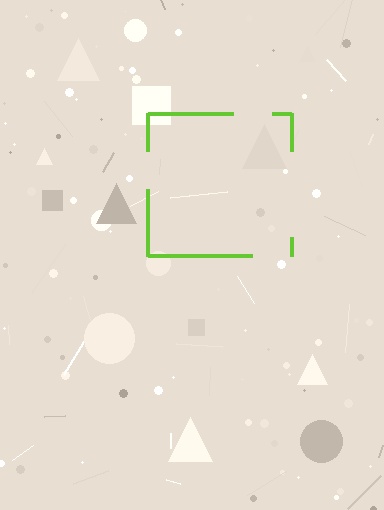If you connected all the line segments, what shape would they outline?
They would outline a square.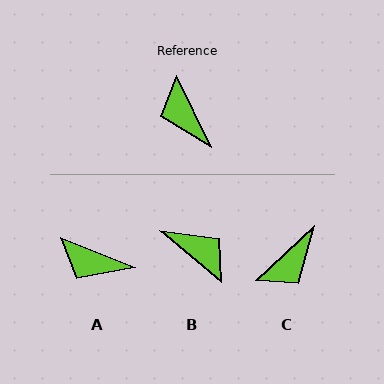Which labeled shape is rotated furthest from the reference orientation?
B, about 157 degrees away.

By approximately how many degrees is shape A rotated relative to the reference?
Approximately 42 degrees counter-clockwise.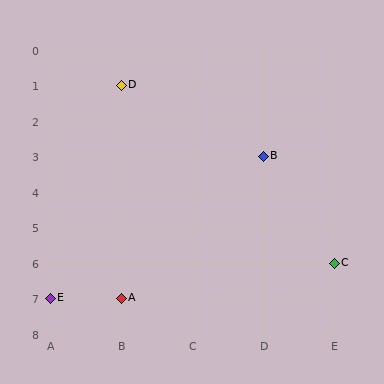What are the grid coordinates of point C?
Point C is at grid coordinates (E, 6).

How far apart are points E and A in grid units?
Points E and A are 1 column apart.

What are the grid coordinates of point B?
Point B is at grid coordinates (D, 3).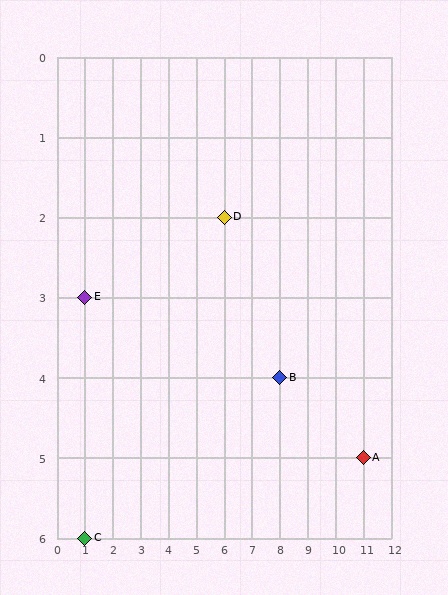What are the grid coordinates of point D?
Point D is at grid coordinates (6, 2).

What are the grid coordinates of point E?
Point E is at grid coordinates (1, 3).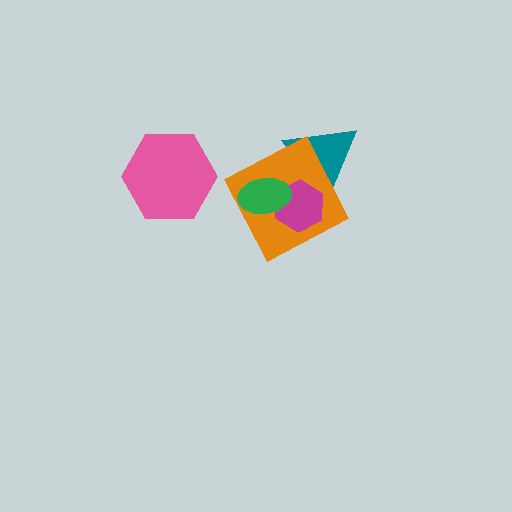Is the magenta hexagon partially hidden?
Yes, it is partially covered by another shape.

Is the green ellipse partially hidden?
No, no other shape covers it.